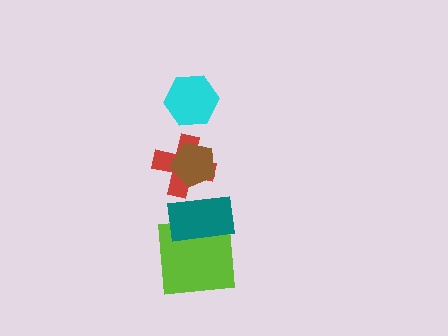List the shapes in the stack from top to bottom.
From top to bottom: the cyan hexagon, the brown pentagon, the red cross, the teal rectangle, the lime square.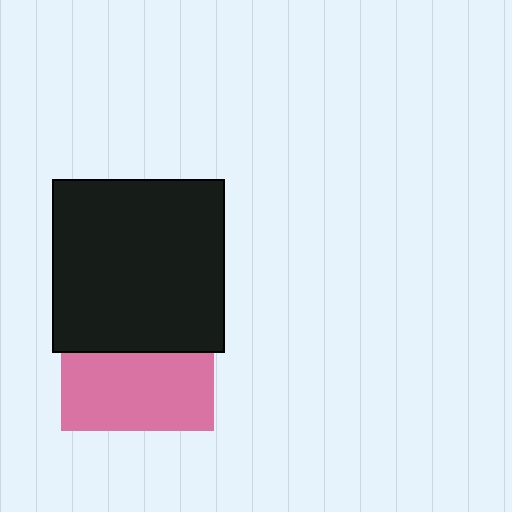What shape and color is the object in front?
The object in front is a black square.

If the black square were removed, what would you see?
You would see the complete pink square.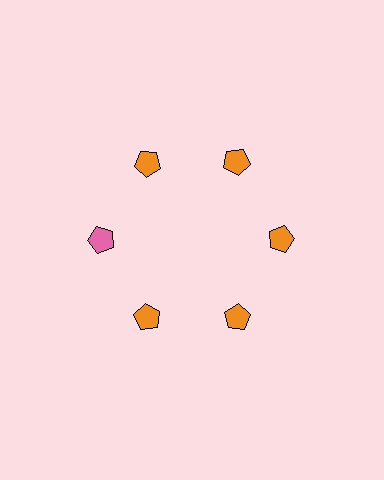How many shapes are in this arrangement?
There are 6 shapes arranged in a ring pattern.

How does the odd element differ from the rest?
It has a different color: pink instead of orange.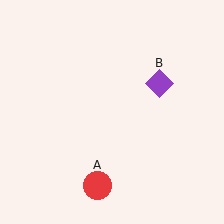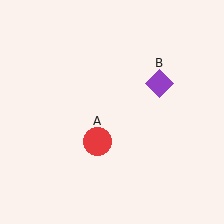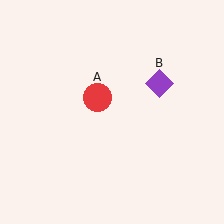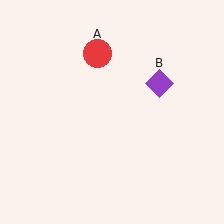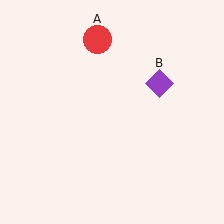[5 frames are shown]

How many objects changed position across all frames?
1 object changed position: red circle (object A).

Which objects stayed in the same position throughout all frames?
Purple diamond (object B) remained stationary.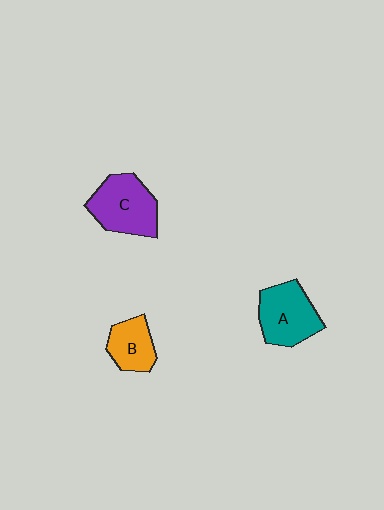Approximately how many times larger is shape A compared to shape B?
Approximately 1.5 times.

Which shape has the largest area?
Shape C (purple).